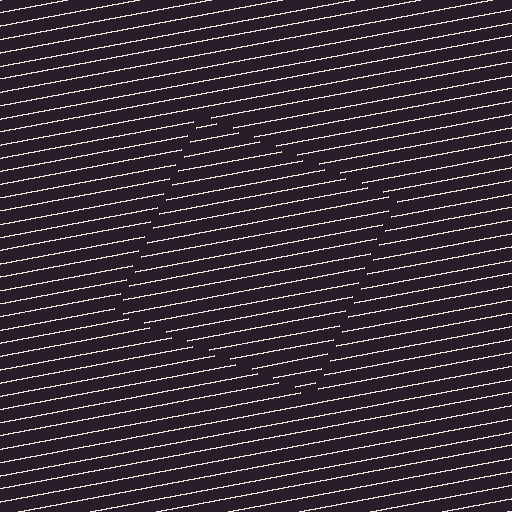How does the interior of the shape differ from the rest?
The interior of the shape contains the same grating, shifted by half a period — the contour is defined by the phase discontinuity where line-ends from the inner and outer gratings abut.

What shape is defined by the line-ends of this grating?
An illusory square. The interior of the shape contains the same grating, shifted by half a period — the contour is defined by the phase discontinuity where line-ends from the inner and outer gratings abut.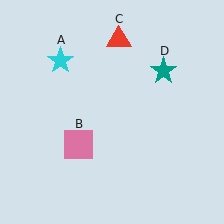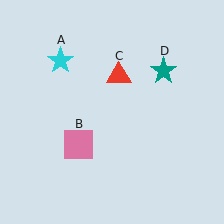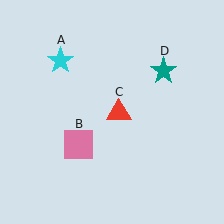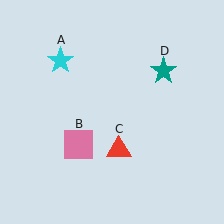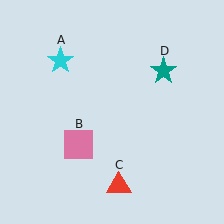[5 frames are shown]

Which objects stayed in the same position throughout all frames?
Cyan star (object A) and pink square (object B) and teal star (object D) remained stationary.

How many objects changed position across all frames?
1 object changed position: red triangle (object C).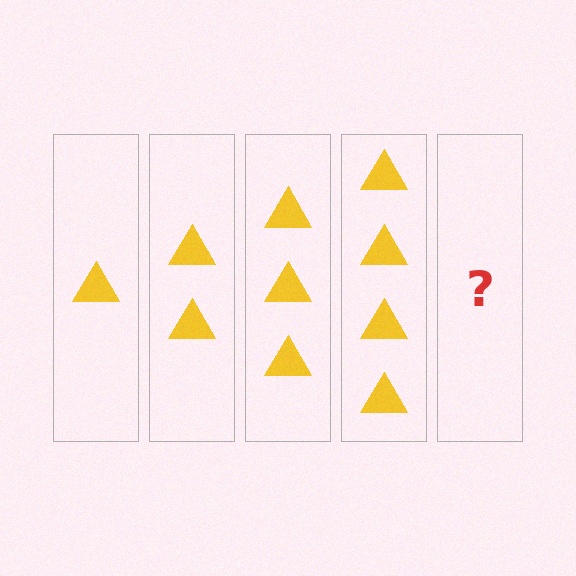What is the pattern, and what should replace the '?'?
The pattern is that each step adds one more triangle. The '?' should be 5 triangles.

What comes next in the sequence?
The next element should be 5 triangles.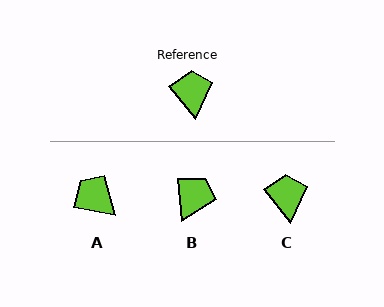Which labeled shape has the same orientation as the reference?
C.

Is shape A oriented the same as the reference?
No, it is off by about 40 degrees.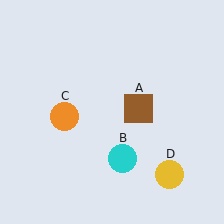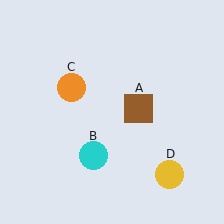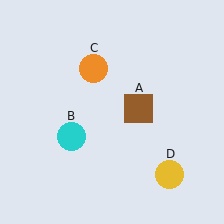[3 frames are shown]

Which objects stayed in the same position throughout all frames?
Brown square (object A) and yellow circle (object D) remained stationary.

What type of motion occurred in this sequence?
The cyan circle (object B), orange circle (object C) rotated clockwise around the center of the scene.